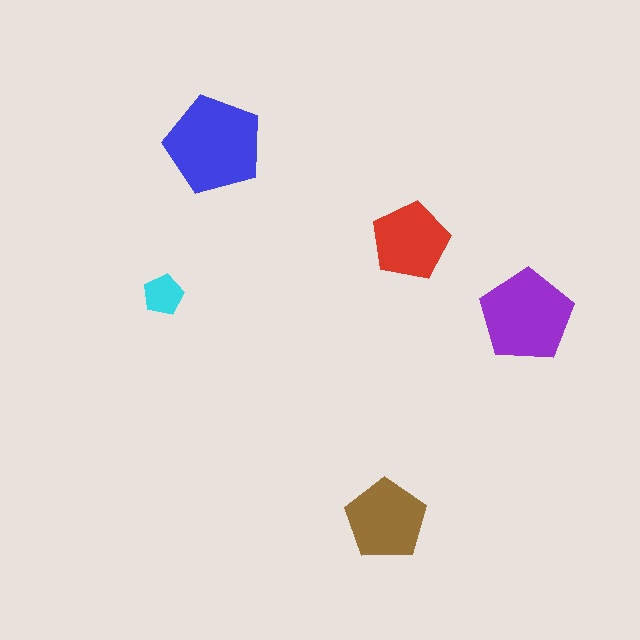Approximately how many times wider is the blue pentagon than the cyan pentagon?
About 2.5 times wider.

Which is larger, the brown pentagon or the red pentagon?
The brown one.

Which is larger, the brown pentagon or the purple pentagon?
The purple one.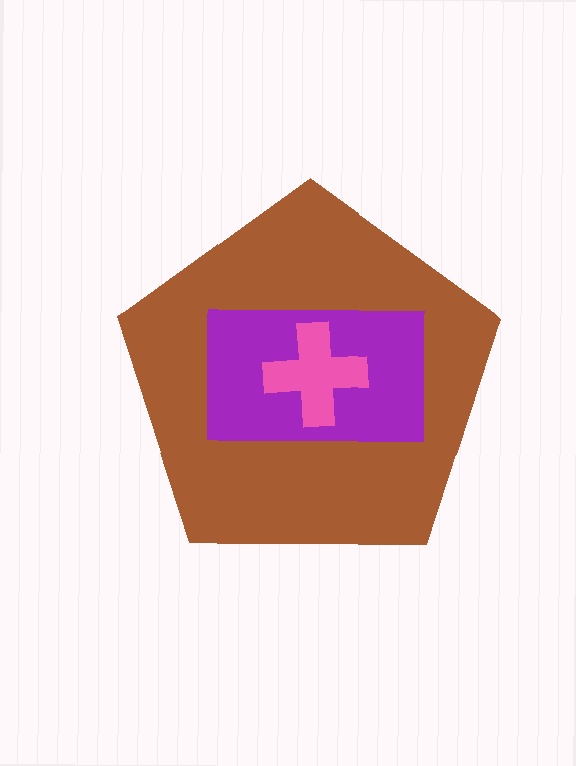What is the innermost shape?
The pink cross.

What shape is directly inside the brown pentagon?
The purple rectangle.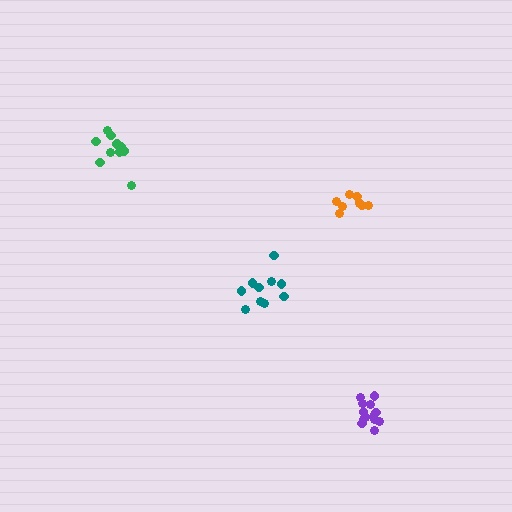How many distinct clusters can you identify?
There are 4 distinct clusters.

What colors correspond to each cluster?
The clusters are colored: purple, green, teal, orange.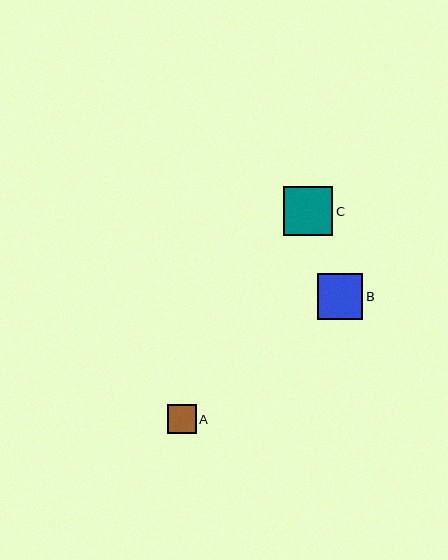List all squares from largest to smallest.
From largest to smallest: C, B, A.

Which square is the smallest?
Square A is the smallest with a size of approximately 29 pixels.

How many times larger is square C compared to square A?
Square C is approximately 1.7 times the size of square A.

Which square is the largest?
Square C is the largest with a size of approximately 50 pixels.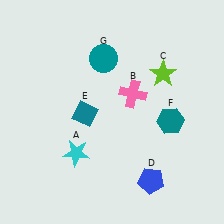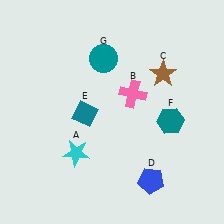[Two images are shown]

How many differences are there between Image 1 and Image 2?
There is 1 difference between the two images.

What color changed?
The star (C) changed from lime in Image 1 to brown in Image 2.